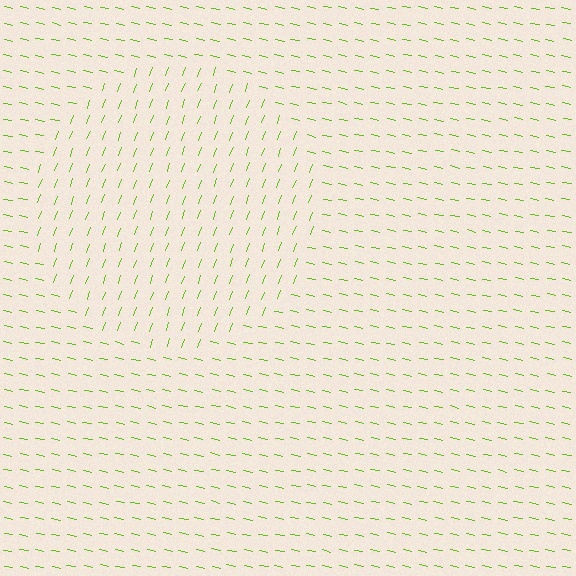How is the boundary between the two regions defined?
The boundary is defined purely by a change in line orientation (approximately 82 degrees difference). All lines are the same color and thickness.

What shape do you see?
I see a circle.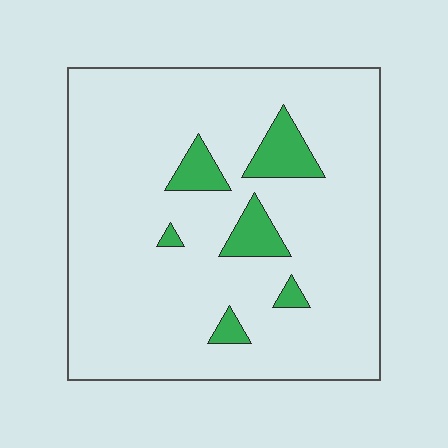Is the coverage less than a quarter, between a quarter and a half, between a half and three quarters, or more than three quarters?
Less than a quarter.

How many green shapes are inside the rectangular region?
6.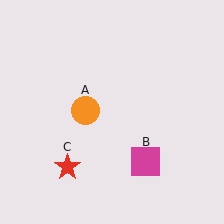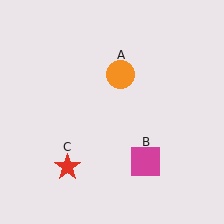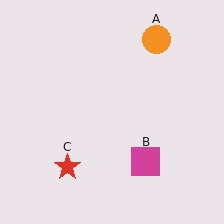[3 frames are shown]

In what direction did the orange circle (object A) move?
The orange circle (object A) moved up and to the right.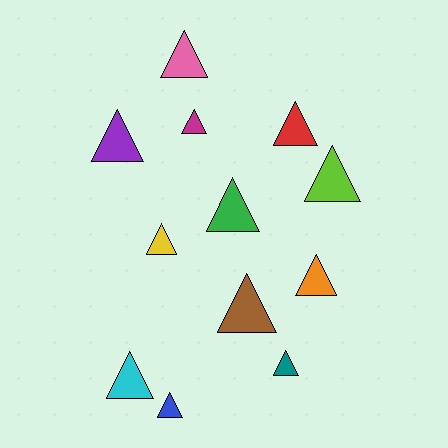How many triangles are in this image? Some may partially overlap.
There are 12 triangles.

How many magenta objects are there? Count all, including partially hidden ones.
There is 1 magenta object.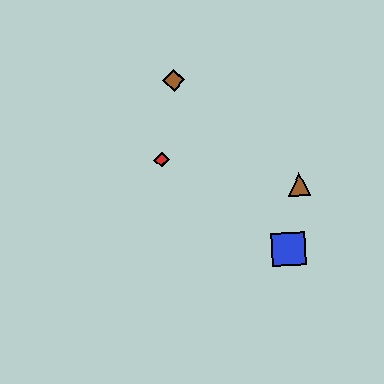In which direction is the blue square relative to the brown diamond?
The blue square is below the brown diamond.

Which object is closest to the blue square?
The brown triangle is closest to the blue square.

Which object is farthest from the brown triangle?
The brown diamond is farthest from the brown triangle.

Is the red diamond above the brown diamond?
No